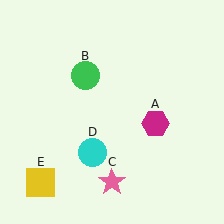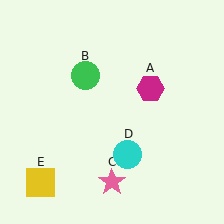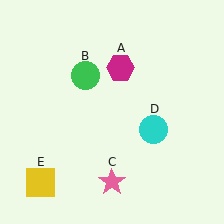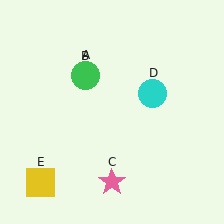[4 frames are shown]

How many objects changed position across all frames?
2 objects changed position: magenta hexagon (object A), cyan circle (object D).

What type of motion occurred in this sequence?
The magenta hexagon (object A), cyan circle (object D) rotated counterclockwise around the center of the scene.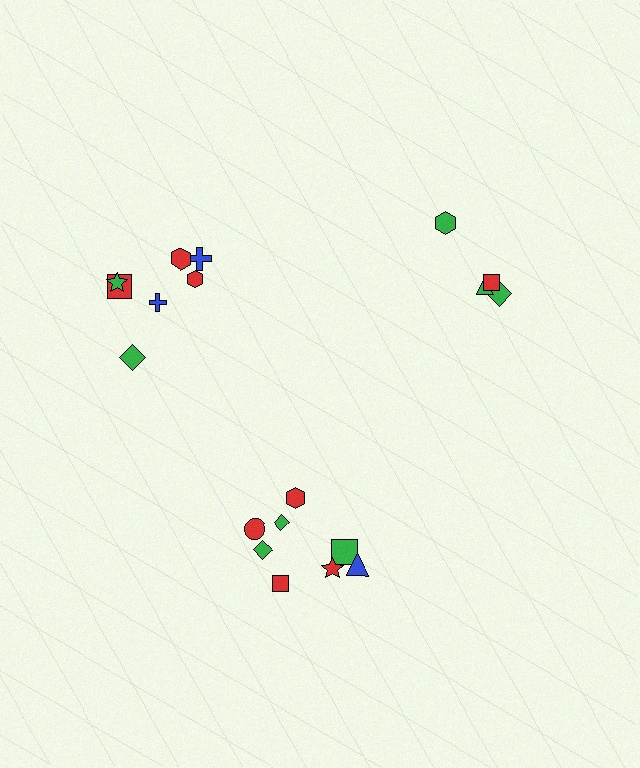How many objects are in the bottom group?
There are 8 objects.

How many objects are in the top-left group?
There are 7 objects.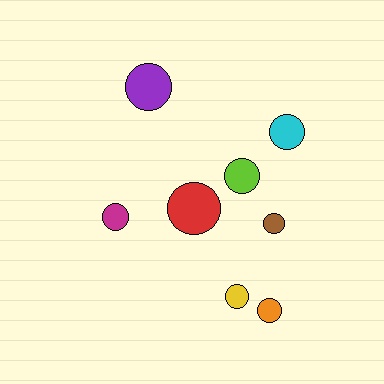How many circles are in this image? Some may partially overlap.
There are 8 circles.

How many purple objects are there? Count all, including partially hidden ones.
There is 1 purple object.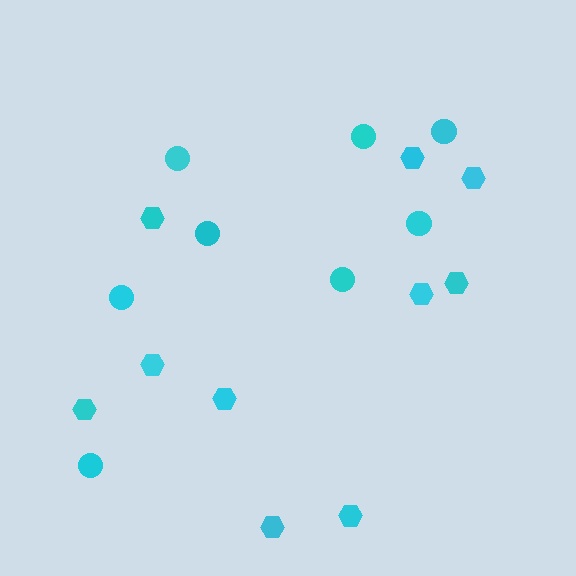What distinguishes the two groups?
There are 2 groups: one group of hexagons (10) and one group of circles (8).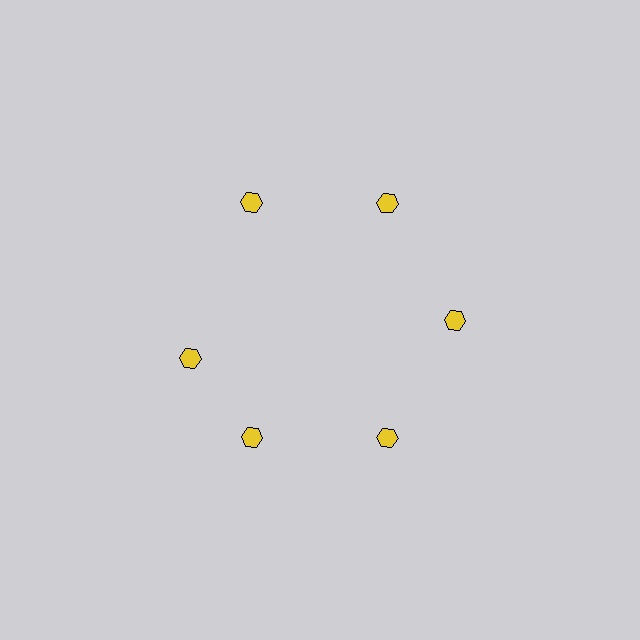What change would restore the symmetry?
The symmetry would be restored by rotating it back into even spacing with its neighbors so that all 6 hexagons sit at equal angles and equal distance from the center.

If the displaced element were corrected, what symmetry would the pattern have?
It would have 6-fold rotational symmetry — the pattern would map onto itself every 60 degrees.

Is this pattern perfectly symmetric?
No. The 6 yellow hexagons are arranged in a ring, but one element near the 9 o'clock position is rotated out of alignment along the ring, breaking the 6-fold rotational symmetry.